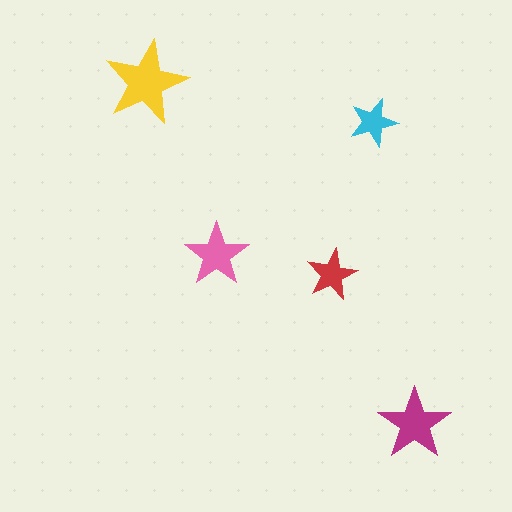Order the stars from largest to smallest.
the yellow one, the magenta one, the pink one, the red one, the cyan one.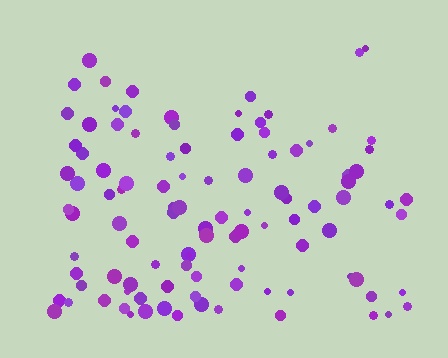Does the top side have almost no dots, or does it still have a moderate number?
Still a moderate number, just noticeably fewer than the bottom.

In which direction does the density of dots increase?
From top to bottom, with the bottom side densest.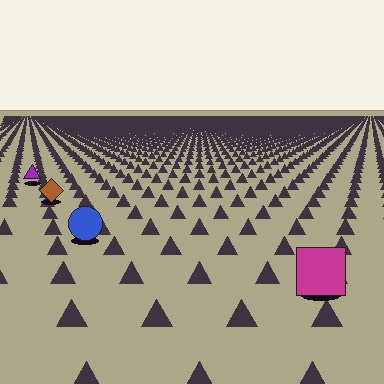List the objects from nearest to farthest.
From nearest to farthest: the magenta square, the blue circle, the brown diamond, the purple triangle.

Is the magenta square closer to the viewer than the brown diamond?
Yes. The magenta square is closer — you can tell from the texture gradient: the ground texture is coarser near it.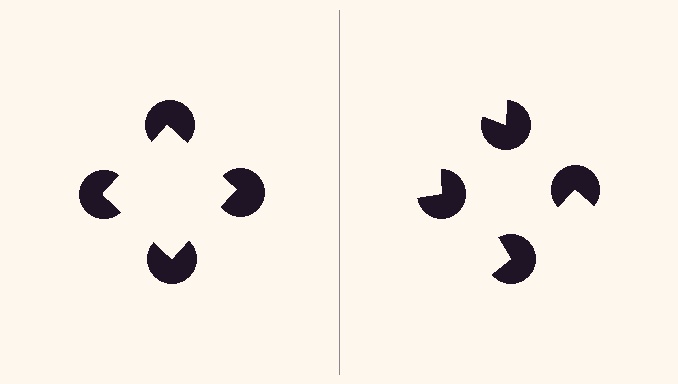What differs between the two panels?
The pac-man discs are positioned identically on both sides; only the wedge orientations differ. On the left they align to a square; on the right they are misaligned.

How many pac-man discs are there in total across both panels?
8 — 4 on each side.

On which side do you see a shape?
An illusory square appears on the left side. On the right side the wedge cuts are rotated, so no coherent shape forms.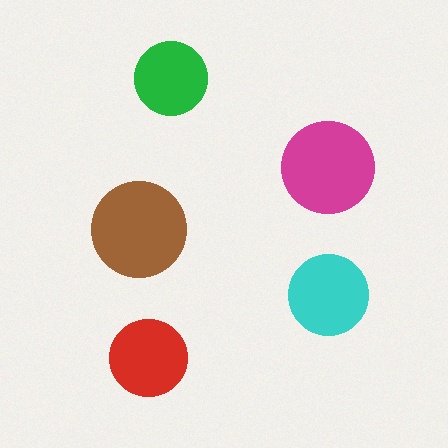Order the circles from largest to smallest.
the brown one, the magenta one, the cyan one, the red one, the green one.